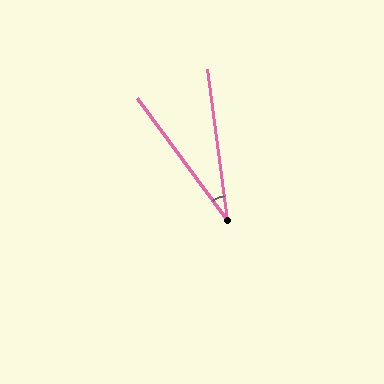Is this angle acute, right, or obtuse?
It is acute.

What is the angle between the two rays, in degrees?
Approximately 29 degrees.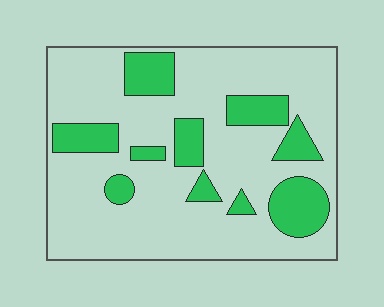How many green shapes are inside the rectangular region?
10.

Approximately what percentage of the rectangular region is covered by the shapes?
Approximately 25%.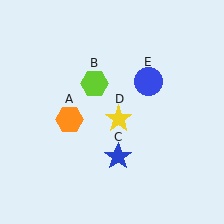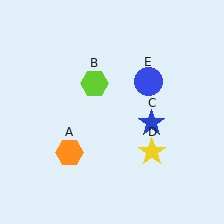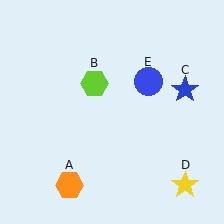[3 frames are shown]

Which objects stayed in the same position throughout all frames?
Lime hexagon (object B) and blue circle (object E) remained stationary.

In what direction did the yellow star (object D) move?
The yellow star (object D) moved down and to the right.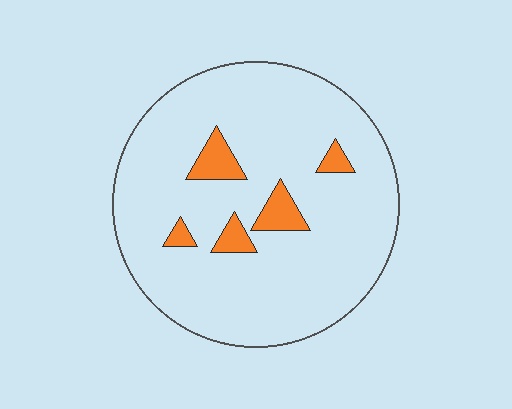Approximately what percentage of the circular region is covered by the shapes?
Approximately 10%.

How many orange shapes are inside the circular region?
5.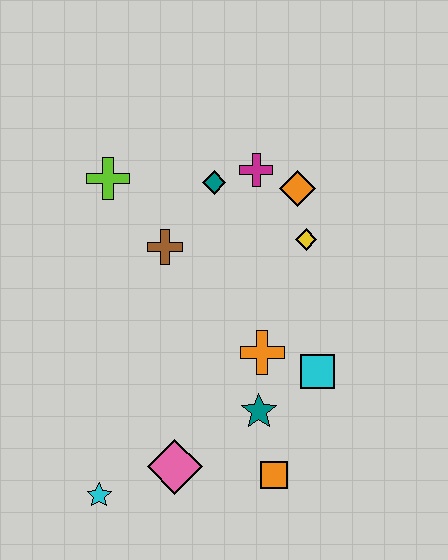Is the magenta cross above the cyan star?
Yes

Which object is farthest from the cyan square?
The lime cross is farthest from the cyan square.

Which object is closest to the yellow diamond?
The orange diamond is closest to the yellow diamond.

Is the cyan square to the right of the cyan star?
Yes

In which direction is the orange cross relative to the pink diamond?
The orange cross is above the pink diamond.